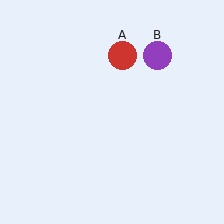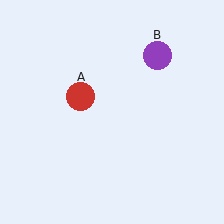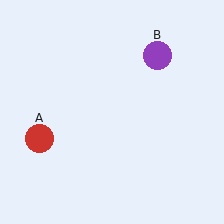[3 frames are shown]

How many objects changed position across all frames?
1 object changed position: red circle (object A).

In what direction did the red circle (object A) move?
The red circle (object A) moved down and to the left.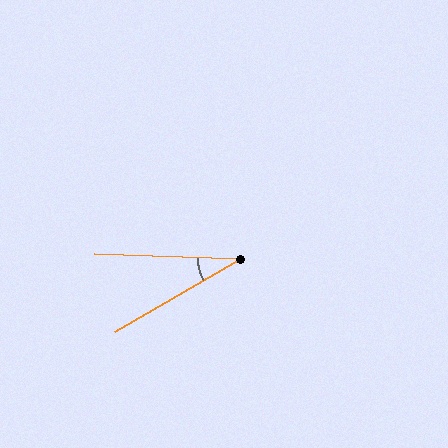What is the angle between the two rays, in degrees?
Approximately 32 degrees.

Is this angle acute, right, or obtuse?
It is acute.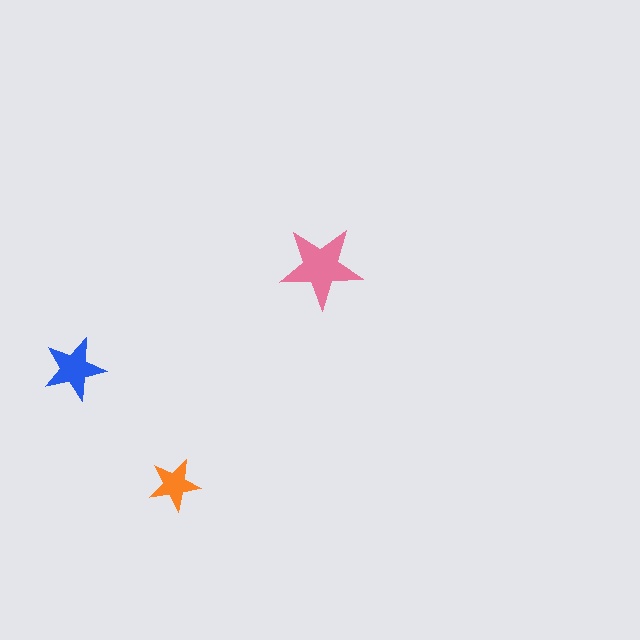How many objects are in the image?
There are 3 objects in the image.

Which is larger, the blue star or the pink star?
The pink one.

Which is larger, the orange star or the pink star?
The pink one.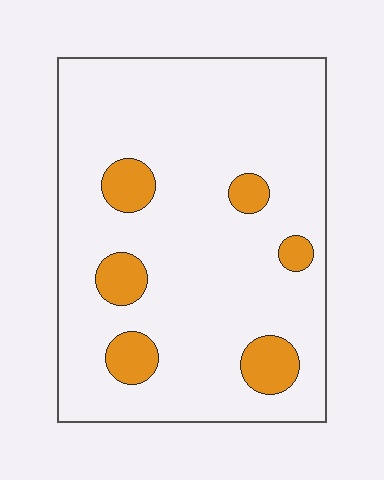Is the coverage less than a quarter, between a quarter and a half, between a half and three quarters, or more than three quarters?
Less than a quarter.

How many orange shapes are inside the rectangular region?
6.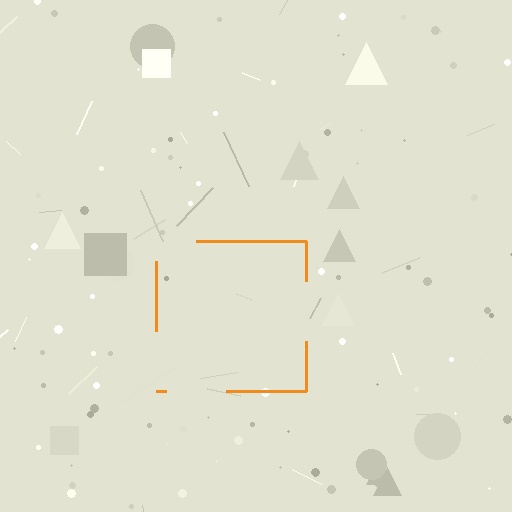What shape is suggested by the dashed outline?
The dashed outline suggests a square.